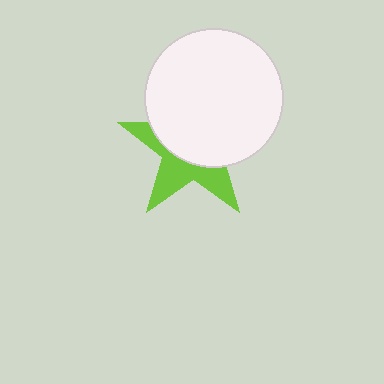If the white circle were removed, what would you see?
You would see the complete lime star.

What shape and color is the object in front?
The object in front is a white circle.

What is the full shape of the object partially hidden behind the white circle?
The partially hidden object is a lime star.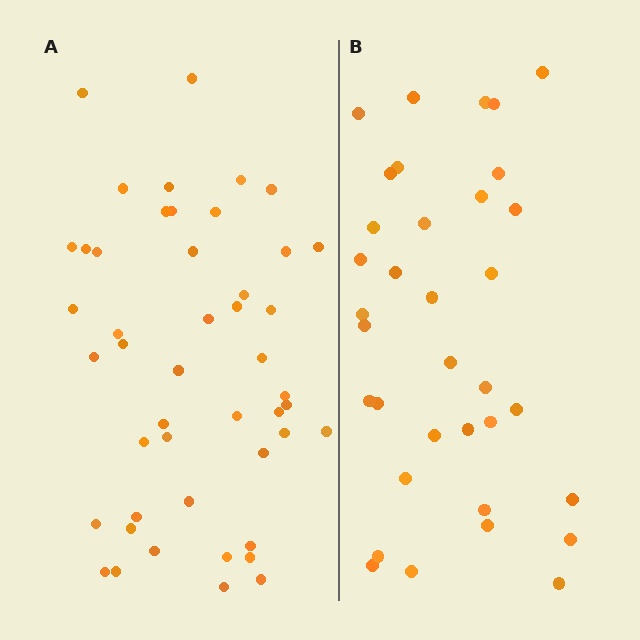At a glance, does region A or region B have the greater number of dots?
Region A (the left region) has more dots.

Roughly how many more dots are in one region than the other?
Region A has roughly 12 or so more dots than region B.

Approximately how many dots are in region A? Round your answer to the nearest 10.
About 50 dots. (The exact count is 47, which rounds to 50.)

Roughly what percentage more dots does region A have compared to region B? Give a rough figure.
About 35% more.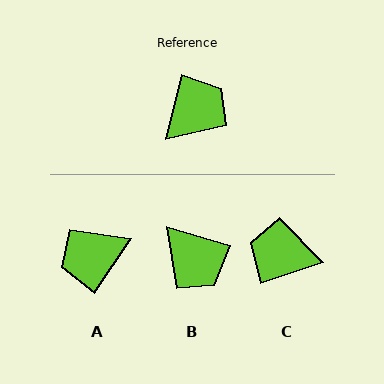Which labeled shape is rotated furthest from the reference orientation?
A, about 160 degrees away.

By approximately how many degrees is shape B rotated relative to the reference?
Approximately 93 degrees clockwise.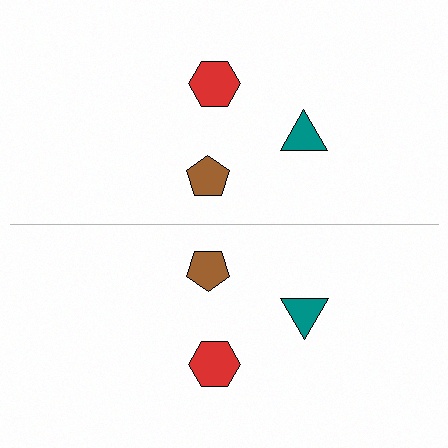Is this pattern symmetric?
Yes, this pattern has bilateral (reflection) symmetry.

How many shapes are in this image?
There are 6 shapes in this image.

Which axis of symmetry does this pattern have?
The pattern has a horizontal axis of symmetry running through the center of the image.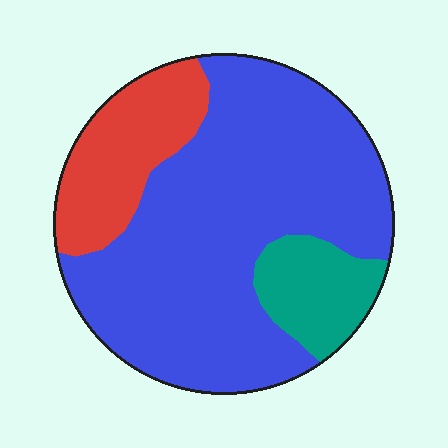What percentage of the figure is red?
Red takes up about one fifth (1/5) of the figure.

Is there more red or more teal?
Red.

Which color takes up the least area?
Teal, at roughly 10%.